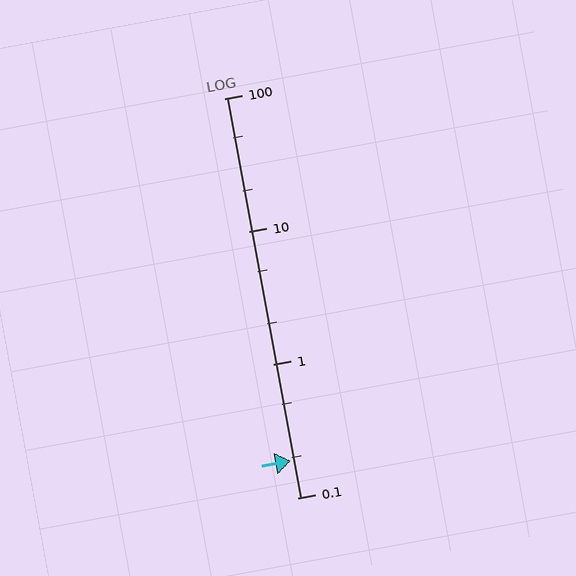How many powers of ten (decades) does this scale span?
The scale spans 3 decades, from 0.1 to 100.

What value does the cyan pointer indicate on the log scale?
The pointer indicates approximately 0.19.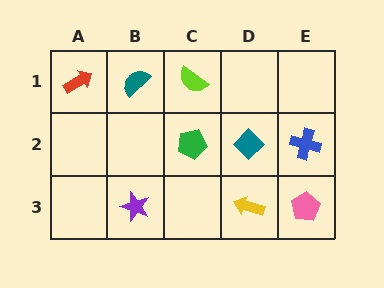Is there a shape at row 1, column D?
No, that cell is empty.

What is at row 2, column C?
A green pentagon.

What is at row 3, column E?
A pink pentagon.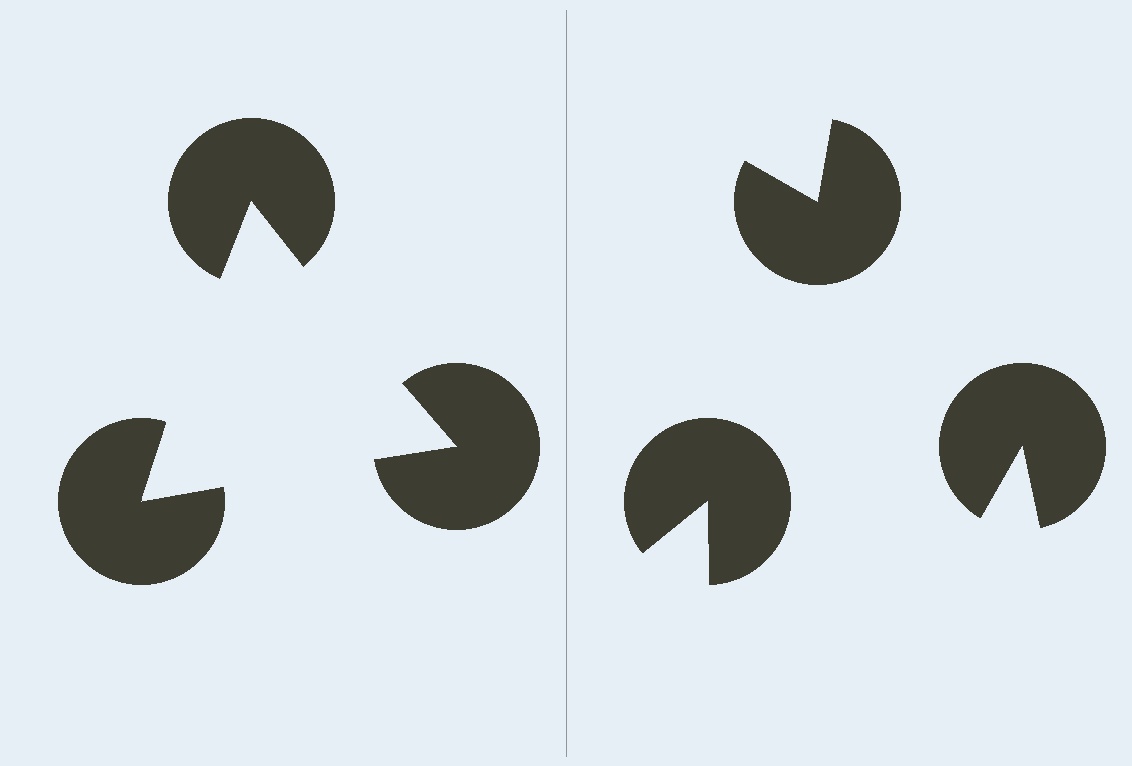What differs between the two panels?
The pac-man discs are positioned identically on both sides; only the wedge orientations differ. On the left they align to a triangle; on the right they are misaligned.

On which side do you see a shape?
An illusory triangle appears on the left side. On the right side the wedge cuts are rotated, so no coherent shape forms.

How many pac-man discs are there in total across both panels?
6 — 3 on each side.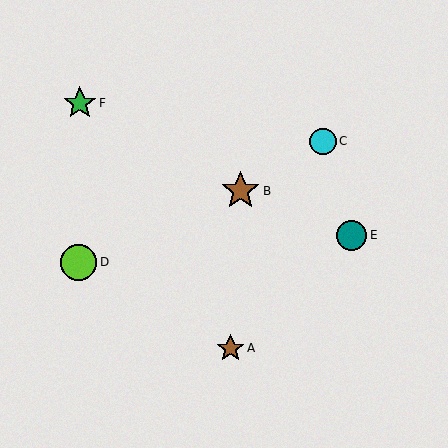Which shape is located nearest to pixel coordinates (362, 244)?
The teal circle (labeled E) at (352, 236) is nearest to that location.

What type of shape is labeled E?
Shape E is a teal circle.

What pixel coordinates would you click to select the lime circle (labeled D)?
Click at (79, 262) to select the lime circle D.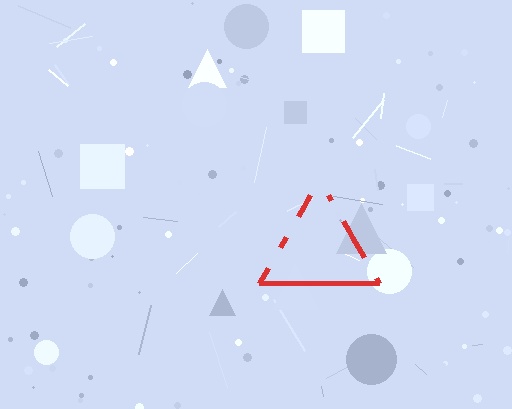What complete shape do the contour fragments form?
The contour fragments form a triangle.